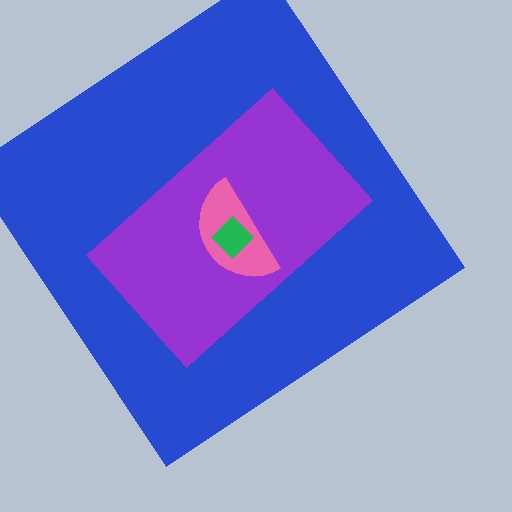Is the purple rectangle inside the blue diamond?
Yes.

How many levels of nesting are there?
4.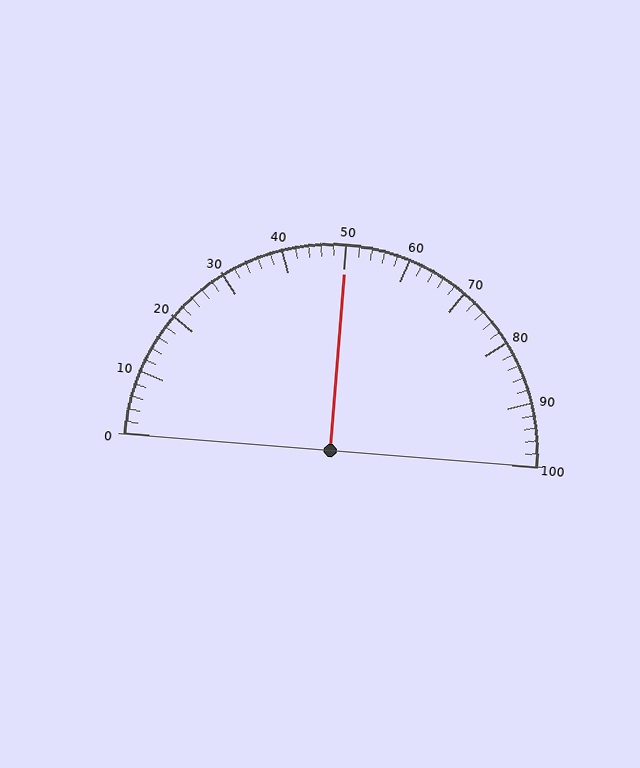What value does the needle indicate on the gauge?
The needle indicates approximately 50.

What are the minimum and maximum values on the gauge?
The gauge ranges from 0 to 100.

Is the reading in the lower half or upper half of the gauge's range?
The reading is in the upper half of the range (0 to 100).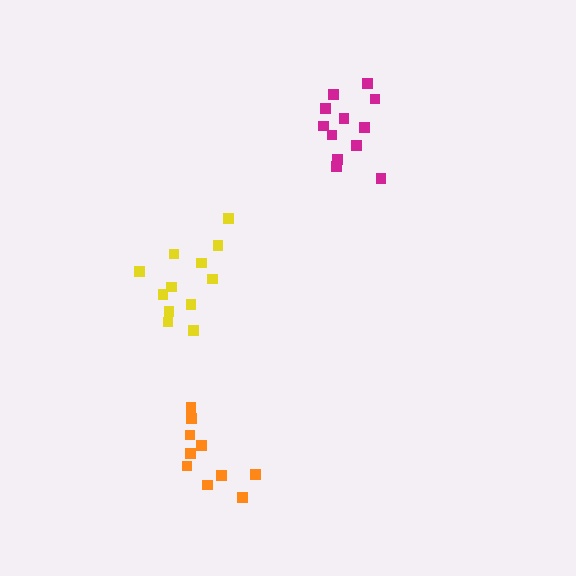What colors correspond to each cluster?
The clusters are colored: yellow, magenta, orange.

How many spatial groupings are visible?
There are 3 spatial groupings.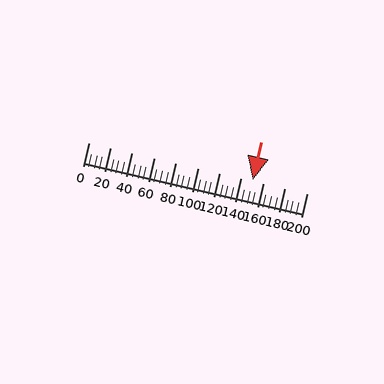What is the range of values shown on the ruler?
The ruler shows values from 0 to 200.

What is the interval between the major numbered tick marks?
The major tick marks are spaced 20 units apart.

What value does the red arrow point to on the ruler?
The red arrow points to approximately 150.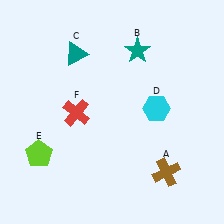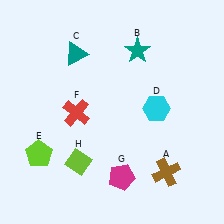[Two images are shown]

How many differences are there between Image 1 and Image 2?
There are 2 differences between the two images.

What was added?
A magenta pentagon (G), a lime diamond (H) were added in Image 2.